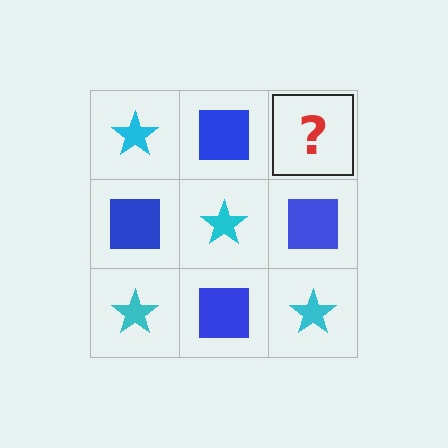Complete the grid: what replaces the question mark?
The question mark should be replaced with a cyan star.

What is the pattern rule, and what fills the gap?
The rule is that it alternates cyan star and blue square in a checkerboard pattern. The gap should be filled with a cyan star.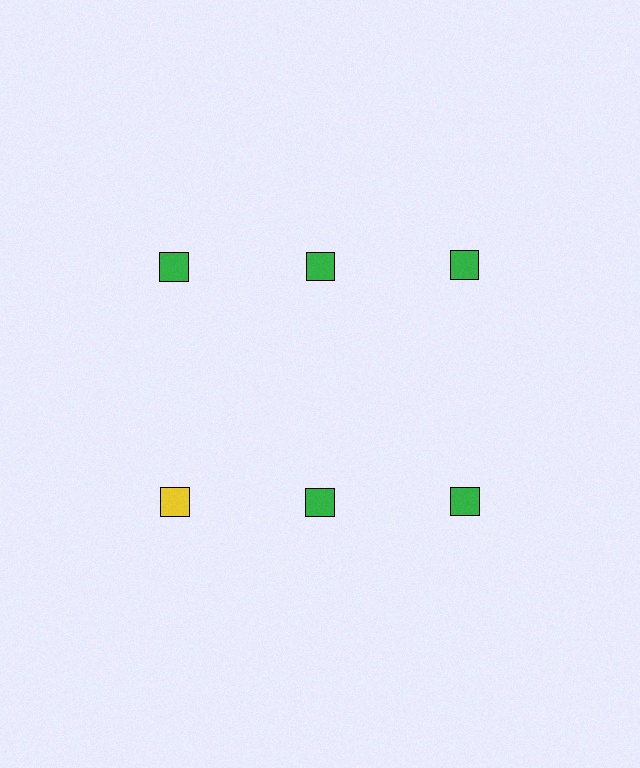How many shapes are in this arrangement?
There are 6 shapes arranged in a grid pattern.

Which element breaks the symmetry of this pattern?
The yellow square in the second row, leftmost column breaks the symmetry. All other shapes are green squares.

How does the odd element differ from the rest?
It has a different color: yellow instead of green.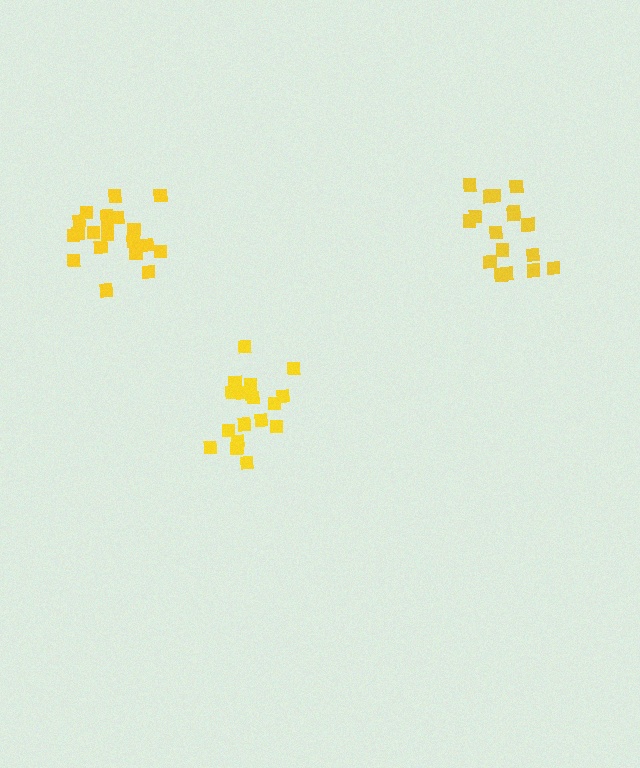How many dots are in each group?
Group 1: 18 dots, Group 2: 20 dots, Group 3: 17 dots (55 total).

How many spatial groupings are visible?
There are 3 spatial groupings.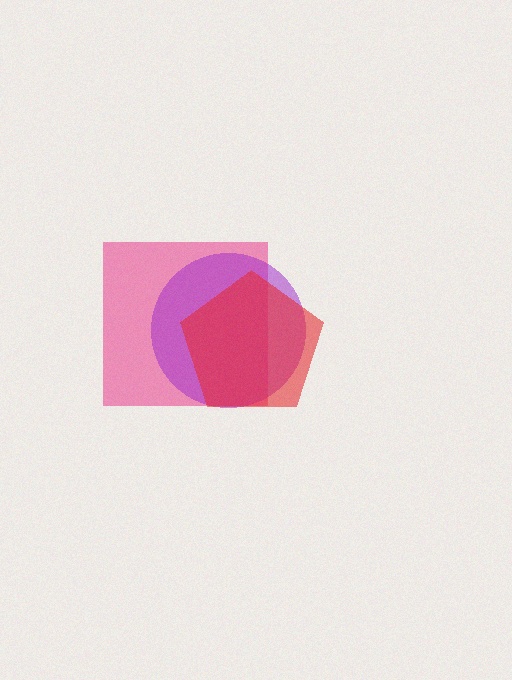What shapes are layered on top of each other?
The layered shapes are: a pink square, a purple circle, a red pentagon.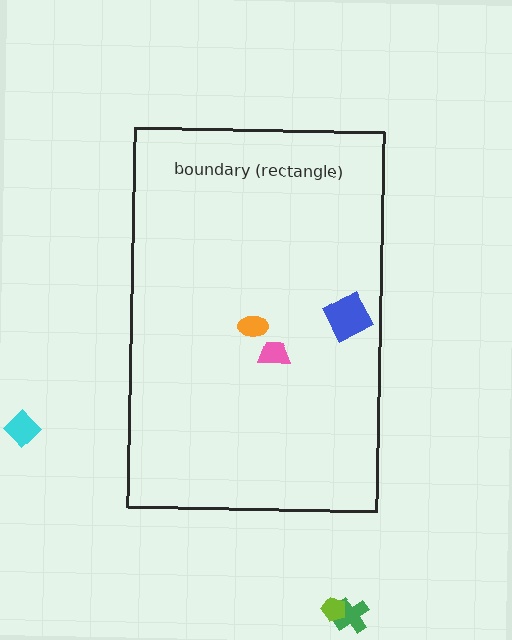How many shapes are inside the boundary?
3 inside, 3 outside.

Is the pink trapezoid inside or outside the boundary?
Inside.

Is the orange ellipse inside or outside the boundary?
Inside.